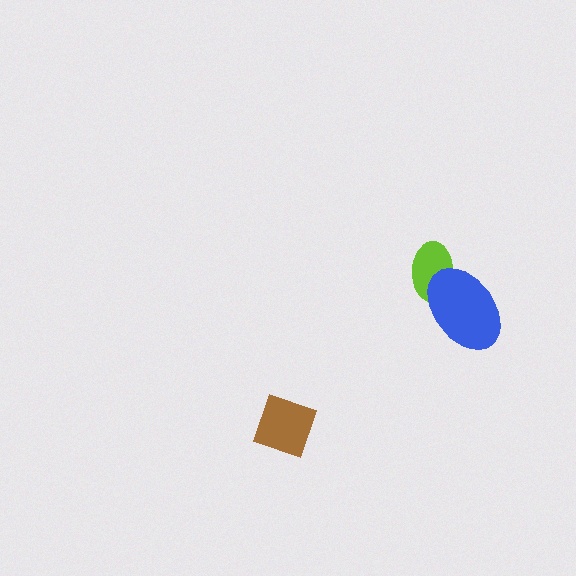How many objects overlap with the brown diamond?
0 objects overlap with the brown diamond.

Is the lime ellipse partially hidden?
Yes, it is partially covered by another shape.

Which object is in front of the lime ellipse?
The blue ellipse is in front of the lime ellipse.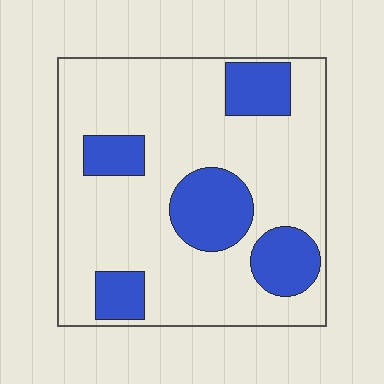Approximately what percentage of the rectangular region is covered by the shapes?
Approximately 25%.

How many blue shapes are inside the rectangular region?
5.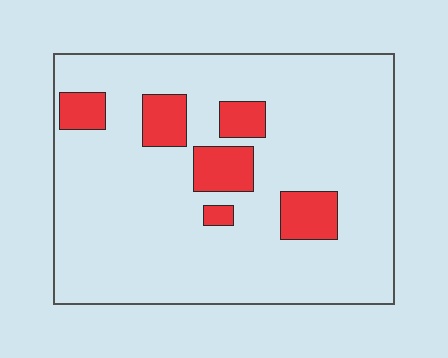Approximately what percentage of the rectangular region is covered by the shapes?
Approximately 15%.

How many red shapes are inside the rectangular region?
6.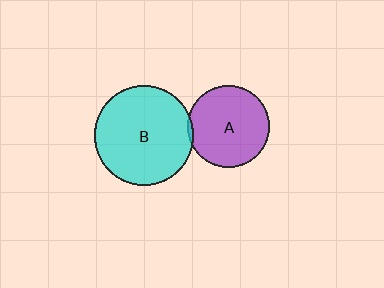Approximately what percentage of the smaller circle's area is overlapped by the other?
Approximately 5%.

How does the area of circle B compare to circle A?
Approximately 1.5 times.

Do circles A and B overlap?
Yes.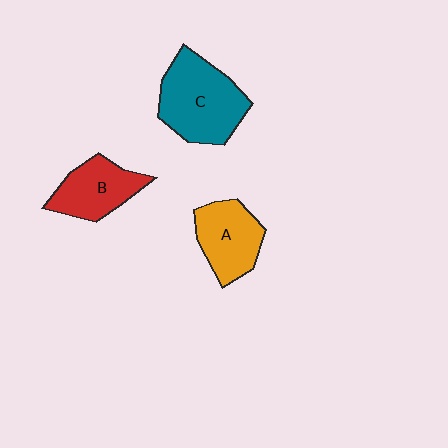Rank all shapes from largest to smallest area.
From largest to smallest: C (teal), A (orange), B (red).